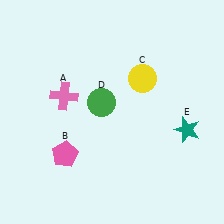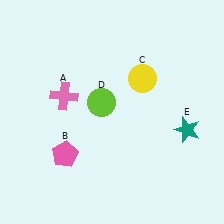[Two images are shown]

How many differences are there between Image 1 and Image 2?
There is 1 difference between the two images.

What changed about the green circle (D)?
In Image 1, D is green. In Image 2, it changed to lime.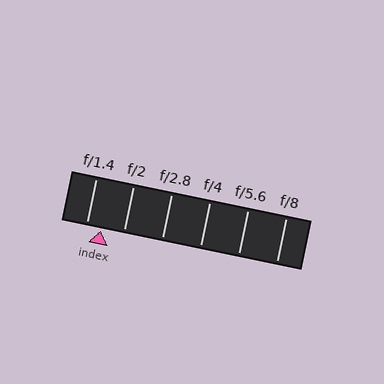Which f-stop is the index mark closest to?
The index mark is closest to f/1.4.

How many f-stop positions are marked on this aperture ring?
There are 6 f-stop positions marked.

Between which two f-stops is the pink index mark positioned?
The index mark is between f/1.4 and f/2.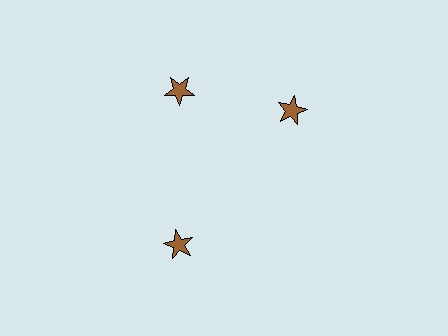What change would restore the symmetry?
The symmetry would be restored by rotating it back into even spacing with its neighbors so that all 3 stars sit at equal angles and equal distance from the center.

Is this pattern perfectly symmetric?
No. The 3 brown stars are arranged in a ring, but one element near the 3 o'clock position is rotated out of alignment along the ring, breaking the 3-fold rotational symmetry.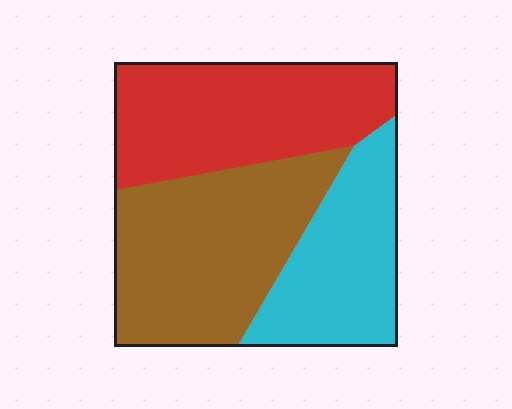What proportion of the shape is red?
Red takes up about one third (1/3) of the shape.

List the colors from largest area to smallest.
From largest to smallest: brown, red, cyan.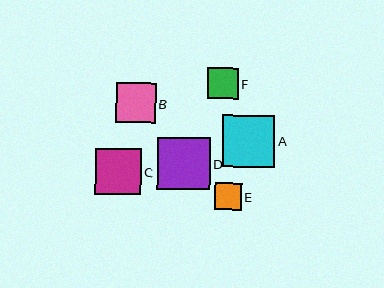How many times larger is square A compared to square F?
Square A is approximately 1.7 times the size of square F.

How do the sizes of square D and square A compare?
Square D and square A are approximately the same size.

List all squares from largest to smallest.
From largest to smallest: D, A, C, B, F, E.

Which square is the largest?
Square D is the largest with a size of approximately 52 pixels.